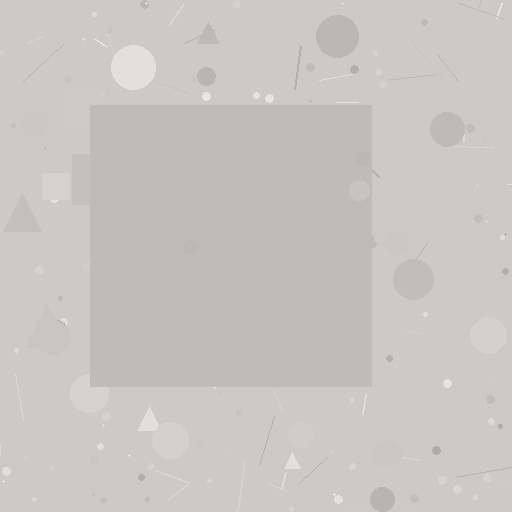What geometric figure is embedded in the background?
A square is embedded in the background.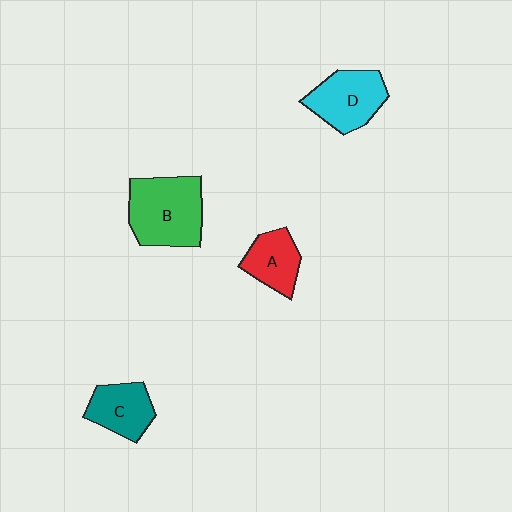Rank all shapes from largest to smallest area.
From largest to smallest: B (green), D (cyan), C (teal), A (red).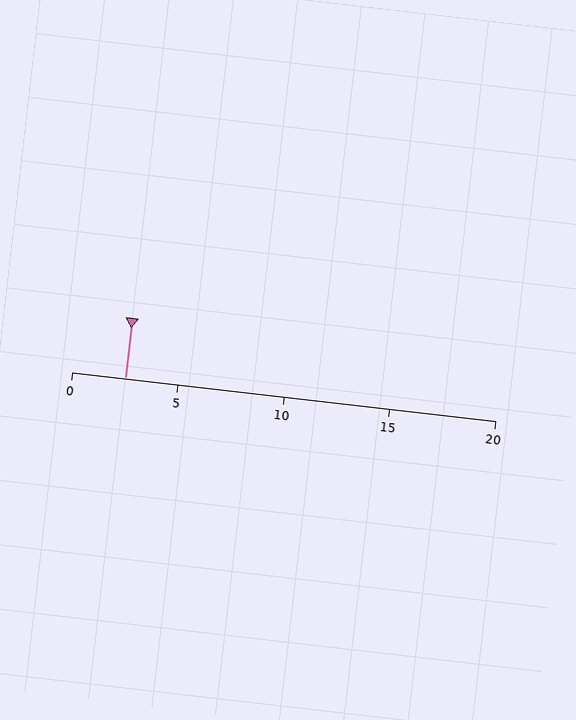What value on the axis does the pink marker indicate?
The marker indicates approximately 2.5.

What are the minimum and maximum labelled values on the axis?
The axis runs from 0 to 20.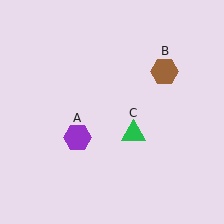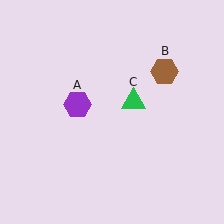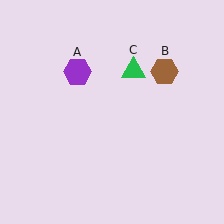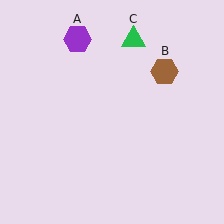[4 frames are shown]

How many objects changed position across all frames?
2 objects changed position: purple hexagon (object A), green triangle (object C).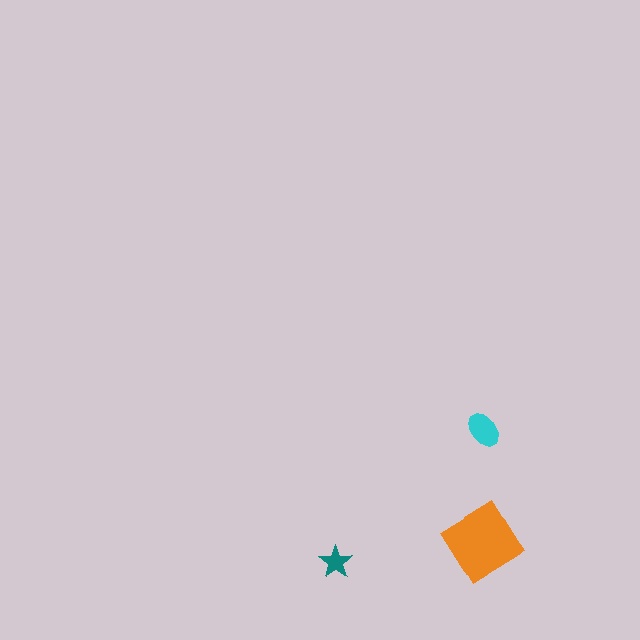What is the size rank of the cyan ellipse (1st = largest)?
2nd.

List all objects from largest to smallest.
The orange diamond, the cyan ellipse, the teal star.